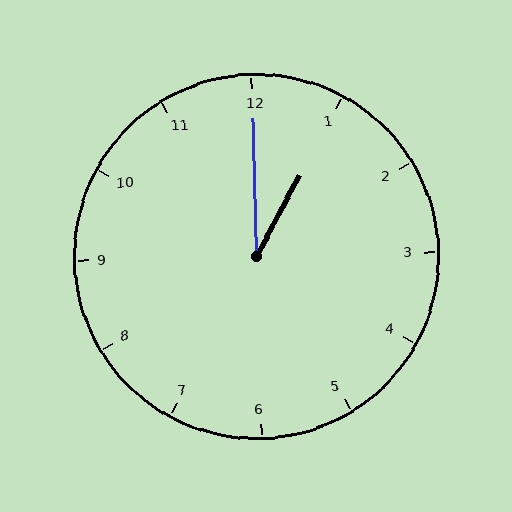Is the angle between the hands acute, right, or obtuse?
It is acute.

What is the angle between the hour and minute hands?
Approximately 30 degrees.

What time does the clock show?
1:00.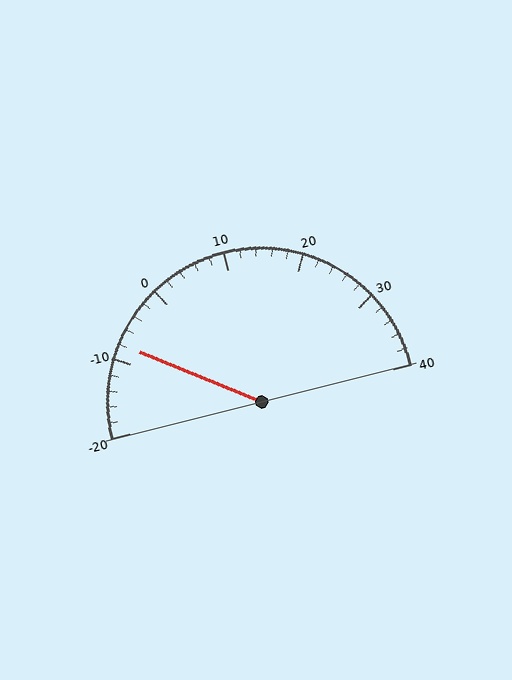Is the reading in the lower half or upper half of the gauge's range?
The reading is in the lower half of the range (-20 to 40).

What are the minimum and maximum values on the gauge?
The gauge ranges from -20 to 40.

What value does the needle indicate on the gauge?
The needle indicates approximately -8.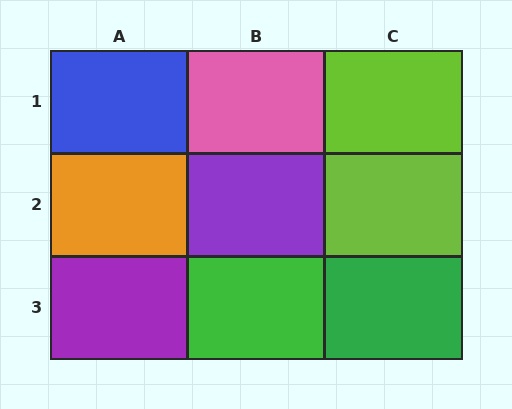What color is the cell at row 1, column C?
Lime.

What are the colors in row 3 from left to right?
Purple, green, green.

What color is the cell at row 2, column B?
Purple.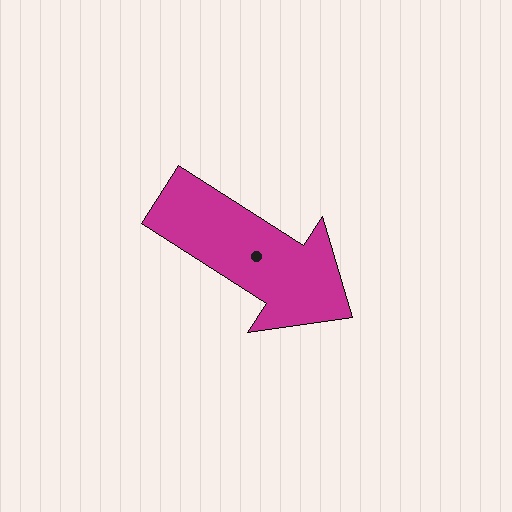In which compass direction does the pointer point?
Southeast.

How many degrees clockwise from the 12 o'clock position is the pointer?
Approximately 123 degrees.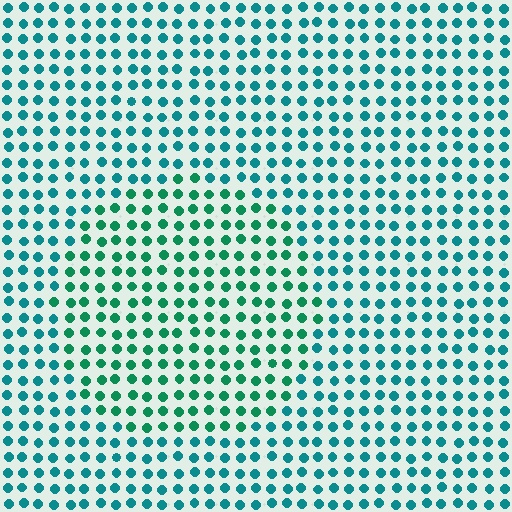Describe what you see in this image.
The image is filled with small teal elements in a uniform arrangement. A circle-shaped region is visible where the elements are tinted to a slightly different hue, forming a subtle color boundary.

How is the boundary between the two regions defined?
The boundary is defined purely by a slight shift in hue (about 28 degrees). Spacing, size, and orientation are identical on both sides.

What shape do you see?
I see a circle.